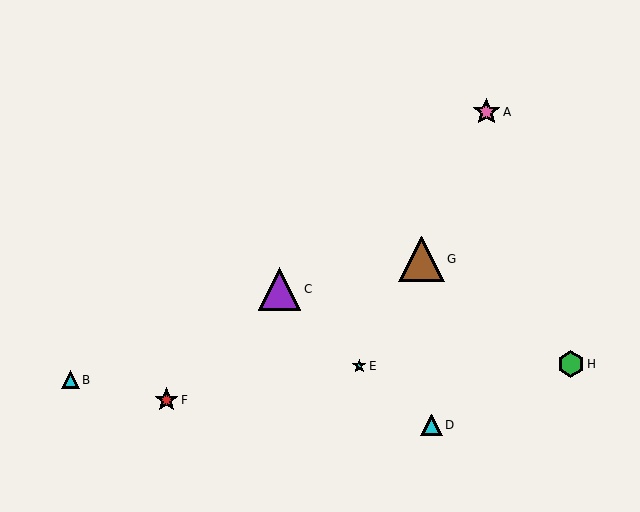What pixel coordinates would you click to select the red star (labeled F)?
Click at (166, 400) to select the red star F.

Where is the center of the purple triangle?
The center of the purple triangle is at (280, 289).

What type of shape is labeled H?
Shape H is a green hexagon.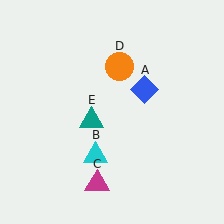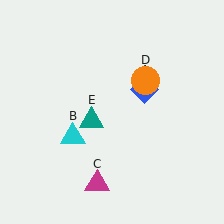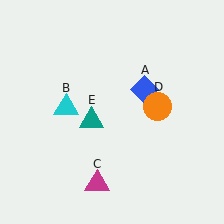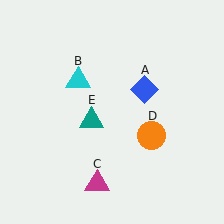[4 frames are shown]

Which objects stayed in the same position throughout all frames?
Blue diamond (object A) and magenta triangle (object C) and teal triangle (object E) remained stationary.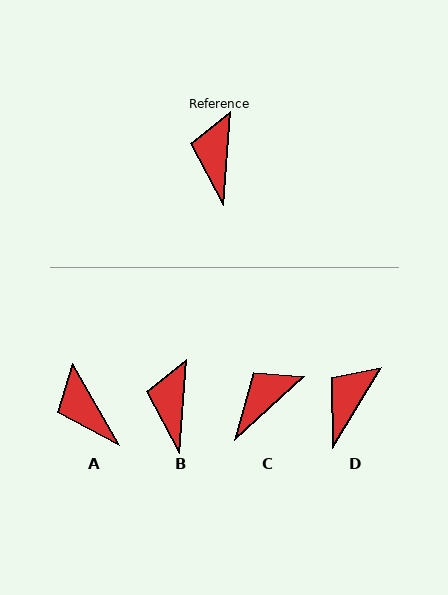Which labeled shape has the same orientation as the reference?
B.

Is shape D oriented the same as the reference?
No, it is off by about 27 degrees.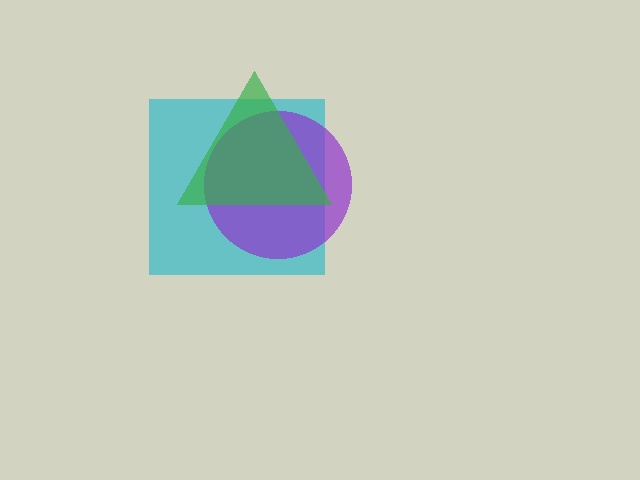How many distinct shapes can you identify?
There are 3 distinct shapes: a cyan square, a purple circle, a green triangle.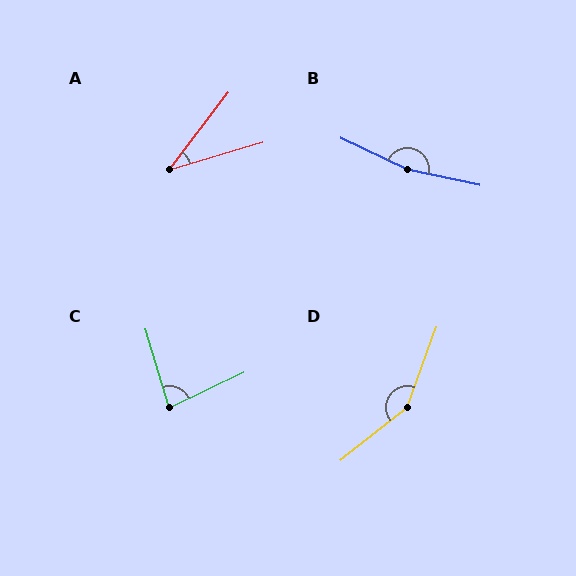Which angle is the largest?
B, at approximately 167 degrees.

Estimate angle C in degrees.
Approximately 81 degrees.